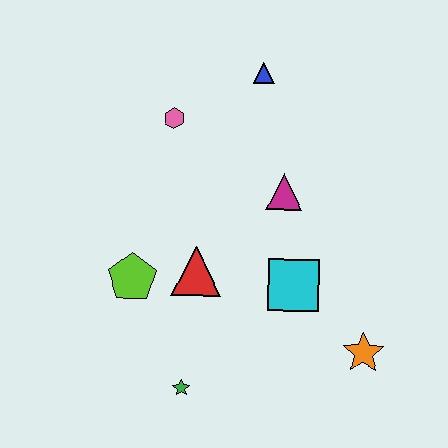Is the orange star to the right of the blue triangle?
Yes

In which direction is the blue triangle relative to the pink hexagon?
The blue triangle is to the right of the pink hexagon.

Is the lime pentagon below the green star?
No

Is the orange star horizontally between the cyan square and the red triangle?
No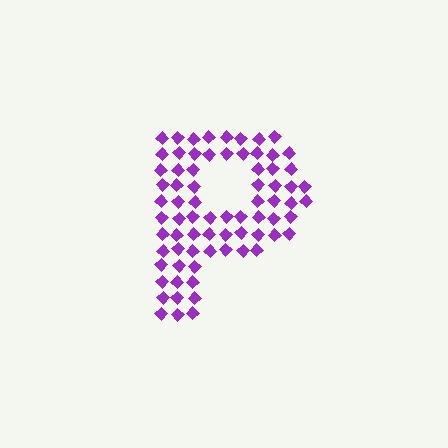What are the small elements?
The small elements are diamonds.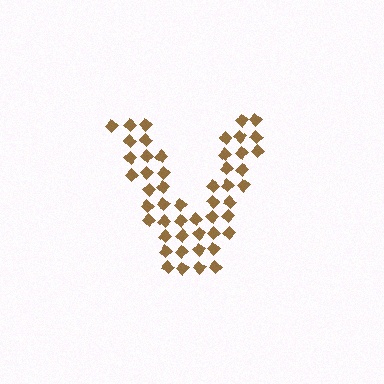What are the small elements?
The small elements are diamonds.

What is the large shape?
The large shape is the letter V.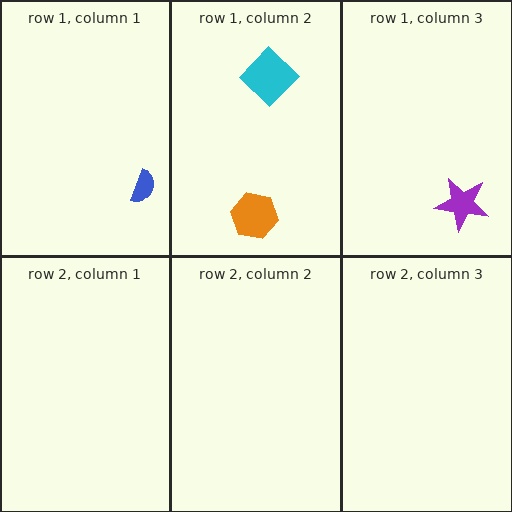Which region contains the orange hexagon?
The row 1, column 2 region.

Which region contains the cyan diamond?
The row 1, column 2 region.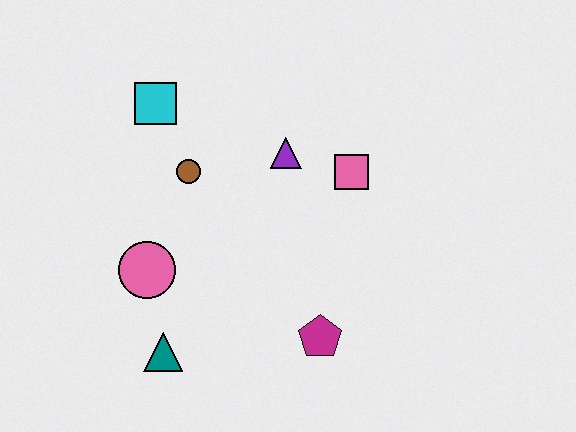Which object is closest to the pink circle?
The teal triangle is closest to the pink circle.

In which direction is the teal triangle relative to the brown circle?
The teal triangle is below the brown circle.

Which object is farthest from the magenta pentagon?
The cyan square is farthest from the magenta pentagon.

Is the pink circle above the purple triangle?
No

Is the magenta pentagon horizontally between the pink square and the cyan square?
Yes